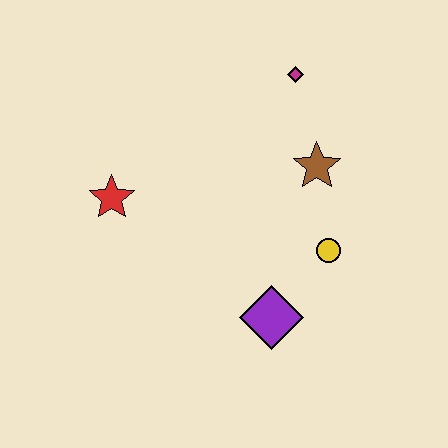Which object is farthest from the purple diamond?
The magenta diamond is farthest from the purple diamond.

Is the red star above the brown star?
No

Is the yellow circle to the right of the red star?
Yes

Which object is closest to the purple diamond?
The yellow circle is closest to the purple diamond.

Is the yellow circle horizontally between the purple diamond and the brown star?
No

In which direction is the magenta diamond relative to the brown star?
The magenta diamond is above the brown star.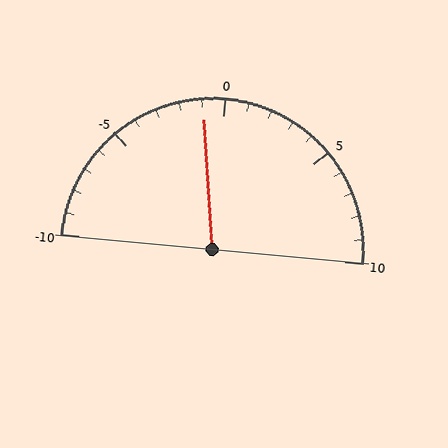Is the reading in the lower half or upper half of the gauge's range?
The reading is in the lower half of the range (-10 to 10).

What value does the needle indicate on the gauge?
The needle indicates approximately -1.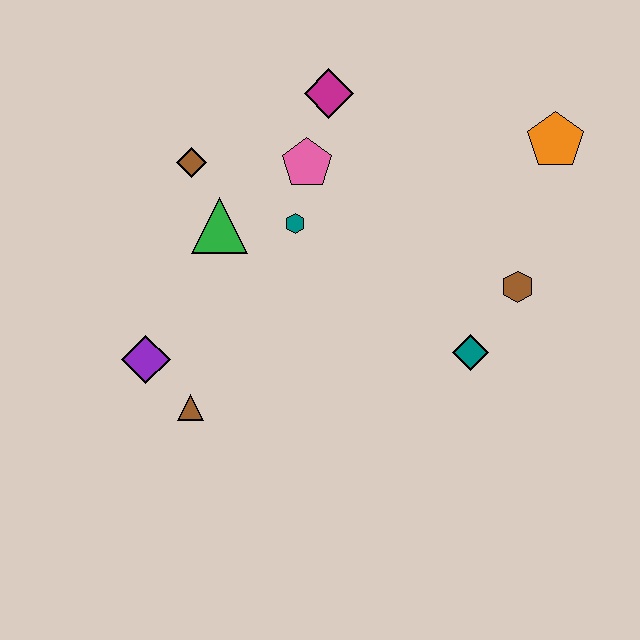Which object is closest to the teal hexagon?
The pink pentagon is closest to the teal hexagon.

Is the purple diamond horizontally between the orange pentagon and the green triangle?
No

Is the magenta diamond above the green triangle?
Yes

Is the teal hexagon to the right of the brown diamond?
Yes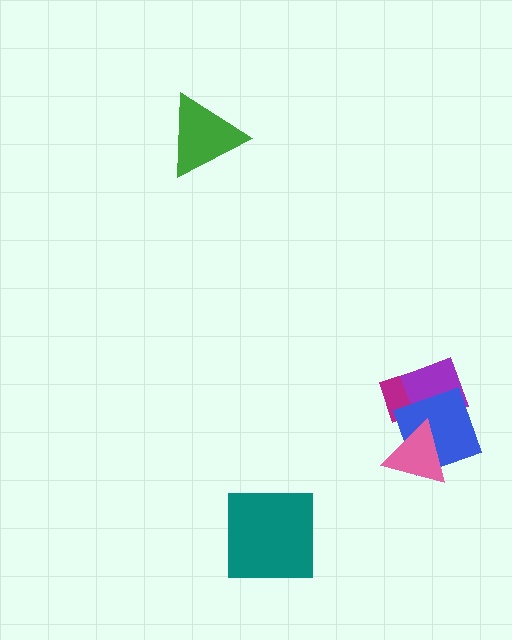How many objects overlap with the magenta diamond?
3 objects overlap with the magenta diamond.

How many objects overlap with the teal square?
0 objects overlap with the teal square.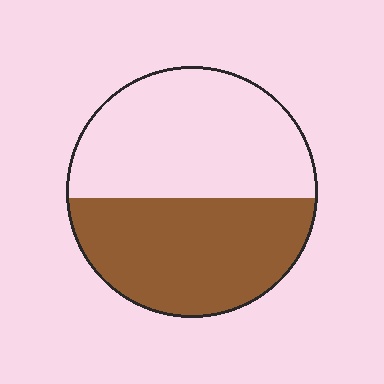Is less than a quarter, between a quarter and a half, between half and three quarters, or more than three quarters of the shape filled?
Between a quarter and a half.